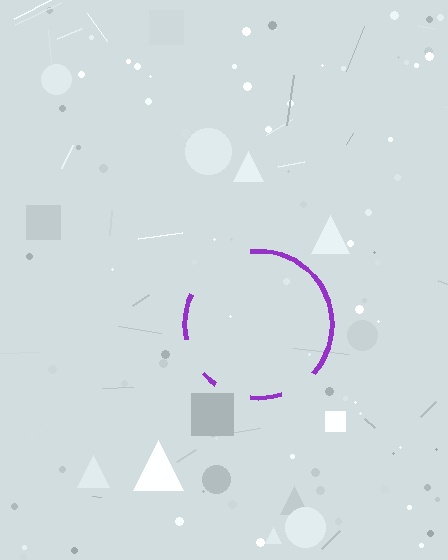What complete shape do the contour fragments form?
The contour fragments form a circle.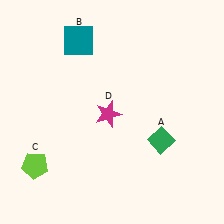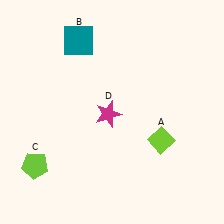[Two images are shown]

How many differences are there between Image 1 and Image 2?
There is 1 difference between the two images.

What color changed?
The diamond (A) changed from green in Image 1 to lime in Image 2.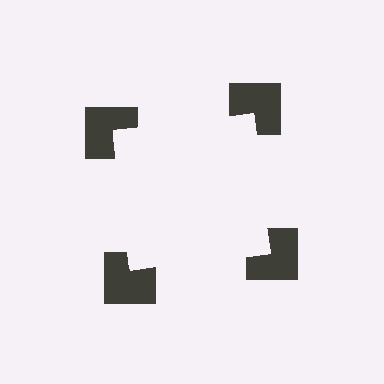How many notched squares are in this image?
There are 4 — one at each vertex of the illusory square.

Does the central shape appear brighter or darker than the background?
It typically appears slightly brighter than the background, even though no actual brightness change is drawn.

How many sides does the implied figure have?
4 sides.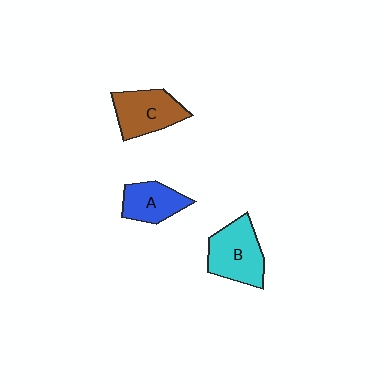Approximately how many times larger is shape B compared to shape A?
Approximately 1.4 times.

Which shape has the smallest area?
Shape A (blue).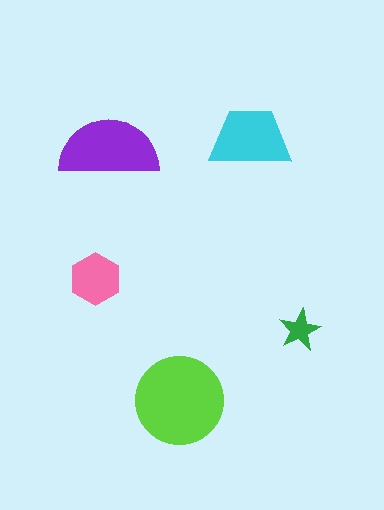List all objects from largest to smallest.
The lime circle, the purple semicircle, the cyan trapezoid, the pink hexagon, the green star.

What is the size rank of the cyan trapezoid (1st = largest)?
3rd.